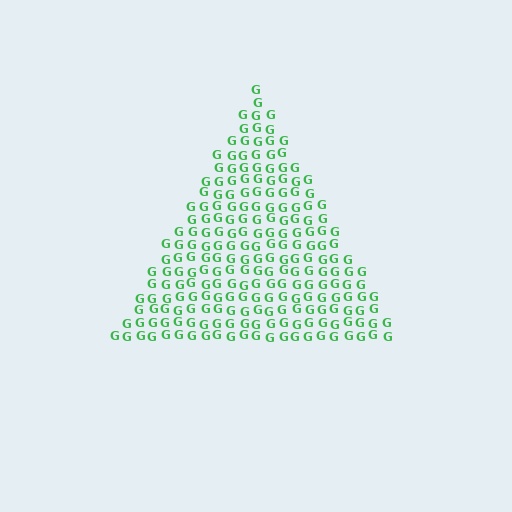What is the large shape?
The large shape is a triangle.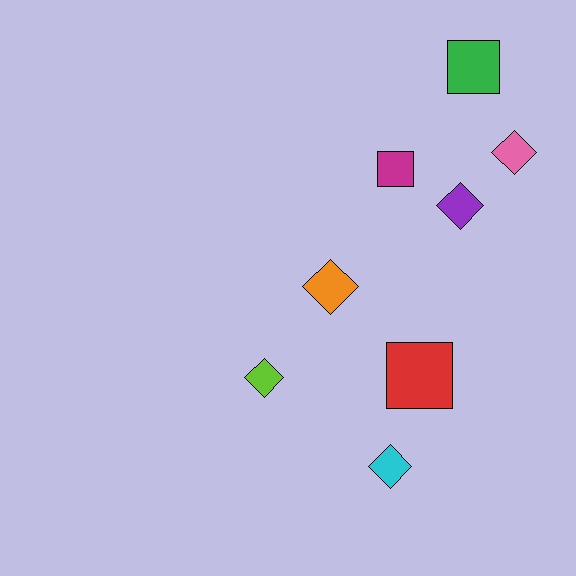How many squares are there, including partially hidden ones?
There are 3 squares.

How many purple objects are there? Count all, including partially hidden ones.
There is 1 purple object.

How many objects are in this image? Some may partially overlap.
There are 8 objects.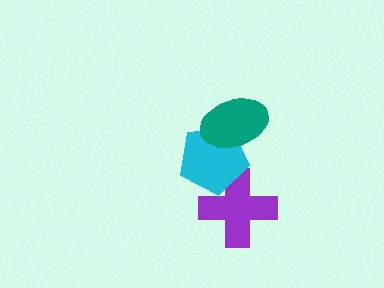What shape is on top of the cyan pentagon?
The teal ellipse is on top of the cyan pentagon.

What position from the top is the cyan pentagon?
The cyan pentagon is 2nd from the top.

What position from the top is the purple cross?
The purple cross is 3rd from the top.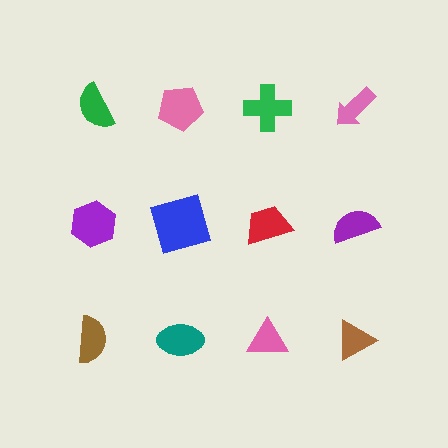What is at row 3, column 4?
A brown triangle.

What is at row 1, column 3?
A green cross.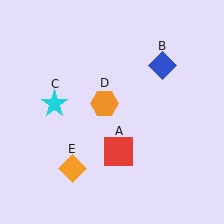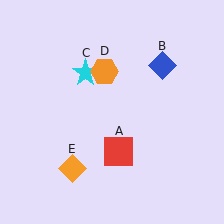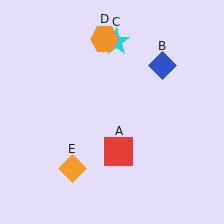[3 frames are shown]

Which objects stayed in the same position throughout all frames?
Red square (object A) and blue diamond (object B) and orange diamond (object E) remained stationary.